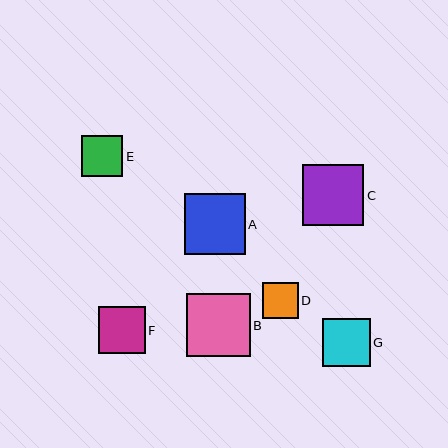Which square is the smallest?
Square D is the smallest with a size of approximately 36 pixels.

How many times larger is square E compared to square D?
Square E is approximately 1.1 times the size of square D.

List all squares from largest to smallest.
From largest to smallest: B, C, A, G, F, E, D.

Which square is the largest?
Square B is the largest with a size of approximately 63 pixels.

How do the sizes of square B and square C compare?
Square B and square C are approximately the same size.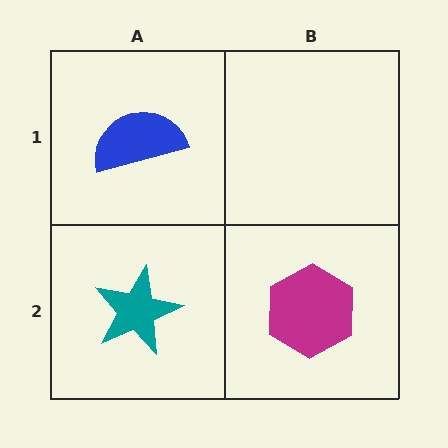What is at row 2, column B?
A magenta hexagon.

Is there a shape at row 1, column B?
No, that cell is empty.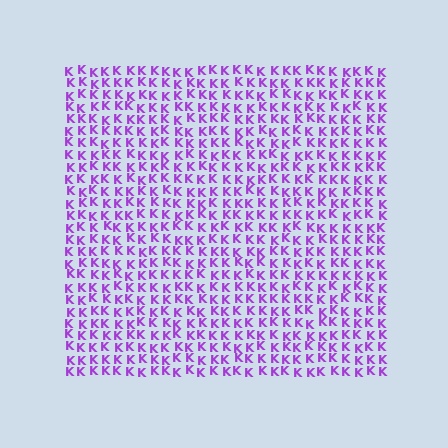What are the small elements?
The small elements are letter K's.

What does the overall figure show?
The overall figure shows a square.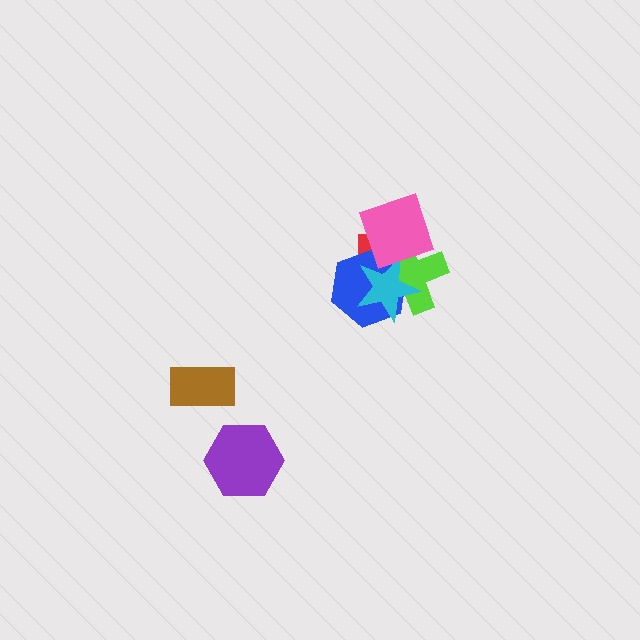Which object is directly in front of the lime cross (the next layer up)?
The cyan star is directly in front of the lime cross.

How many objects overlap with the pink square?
2 objects overlap with the pink square.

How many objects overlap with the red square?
4 objects overlap with the red square.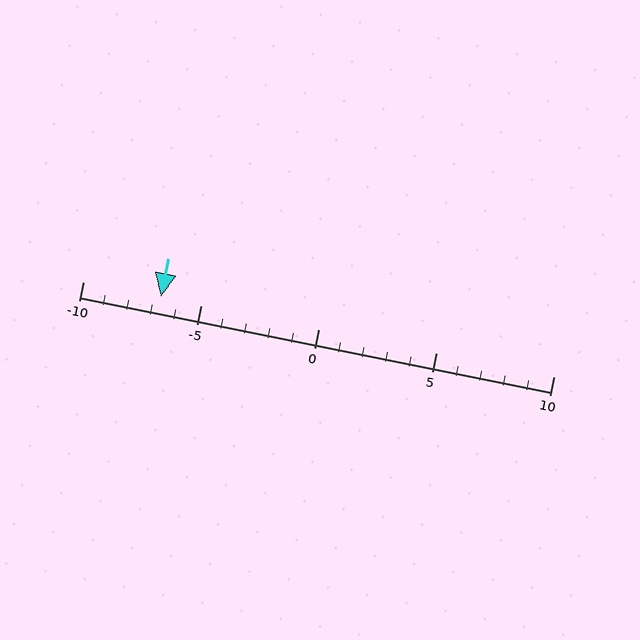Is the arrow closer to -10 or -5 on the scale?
The arrow is closer to -5.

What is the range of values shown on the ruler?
The ruler shows values from -10 to 10.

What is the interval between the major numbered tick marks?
The major tick marks are spaced 5 units apart.